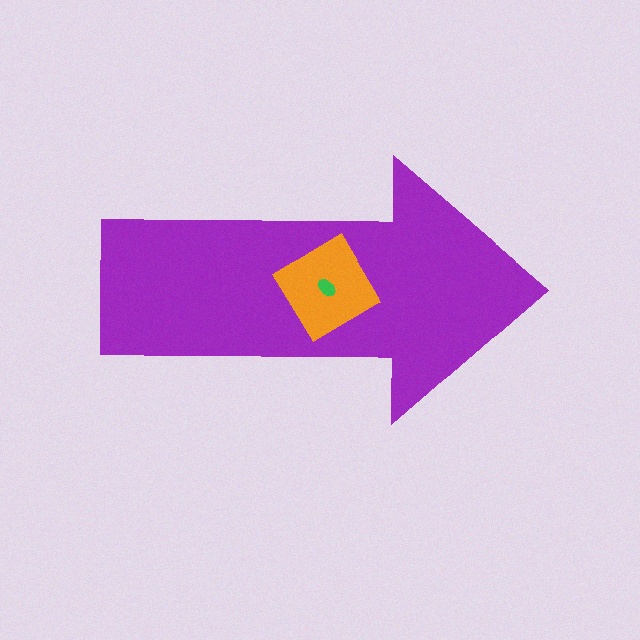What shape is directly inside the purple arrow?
The orange diamond.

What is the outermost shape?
The purple arrow.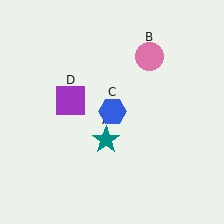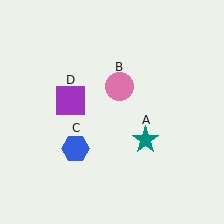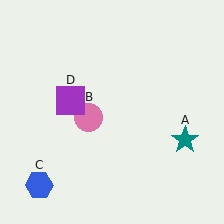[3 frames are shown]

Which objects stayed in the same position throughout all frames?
Purple square (object D) remained stationary.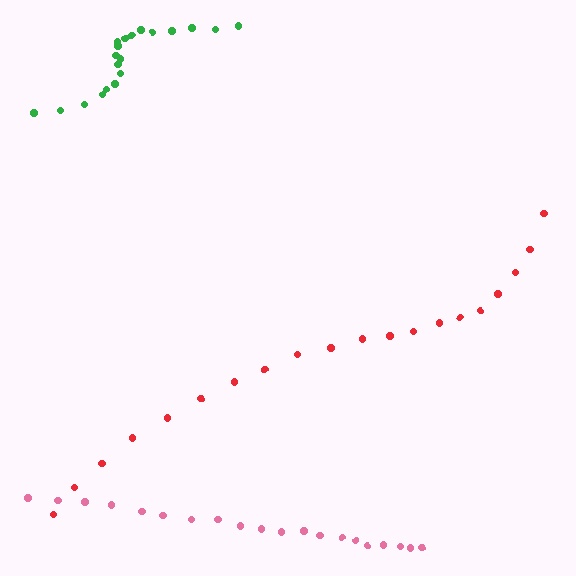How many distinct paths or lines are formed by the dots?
There are 3 distinct paths.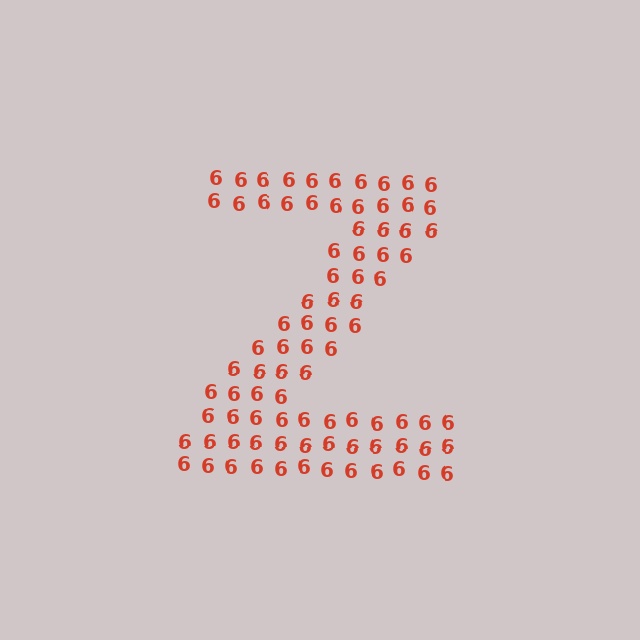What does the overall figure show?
The overall figure shows the letter Z.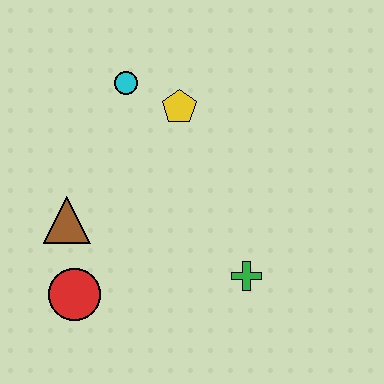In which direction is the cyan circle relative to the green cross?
The cyan circle is above the green cross.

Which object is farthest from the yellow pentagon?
The red circle is farthest from the yellow pentagon.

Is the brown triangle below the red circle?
No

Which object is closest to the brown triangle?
The red circle is closest to the brown triangle.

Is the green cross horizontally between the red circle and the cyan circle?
No